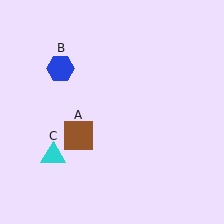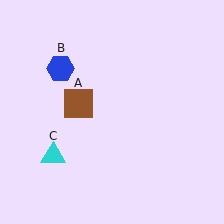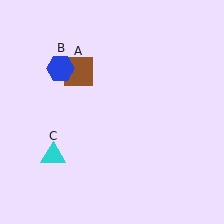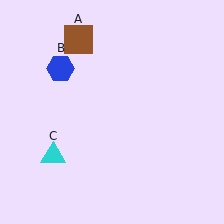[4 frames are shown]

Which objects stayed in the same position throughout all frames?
Blue hexagon (object B) and cyan triangle (object C) remained stationary.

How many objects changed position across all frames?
1 object changed position: brown square (object A).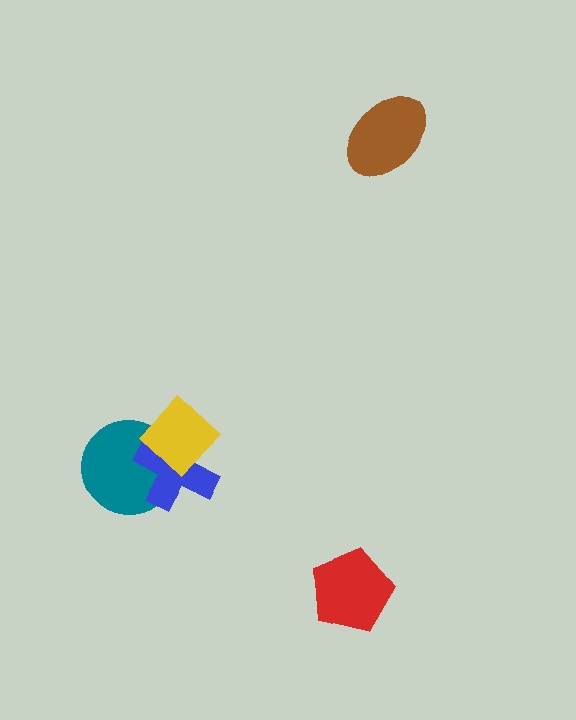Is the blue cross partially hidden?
Yes, it is partially covered by another shape.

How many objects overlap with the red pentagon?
0 objects overlap with the red pentagon.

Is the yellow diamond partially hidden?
No, no other shape covers it.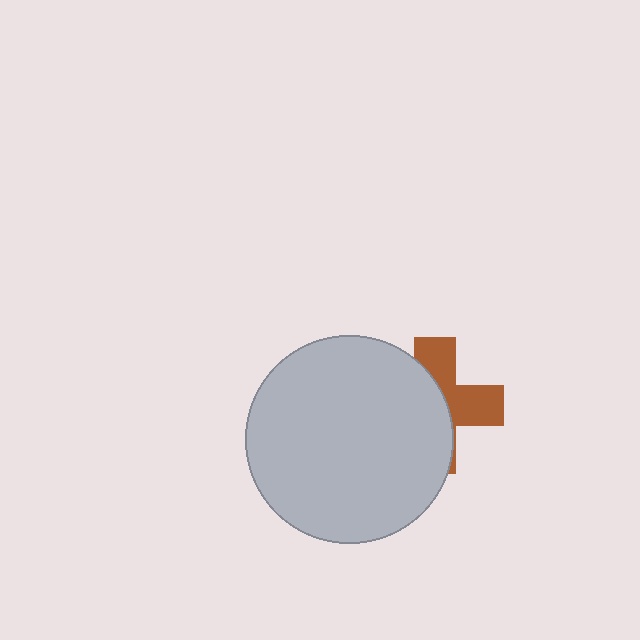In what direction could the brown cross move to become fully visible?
The brown cross could move right. That would shift it out from behind the light gray circle entirely.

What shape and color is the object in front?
The object in front is a light gray circle.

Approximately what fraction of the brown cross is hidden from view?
Roughly 58% of the brown cross is hidden behind the light gray circle.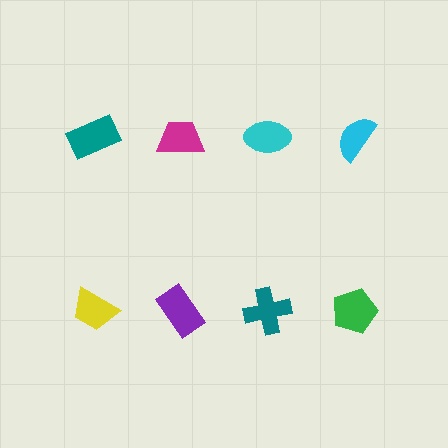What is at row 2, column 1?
A yellow trapezoid.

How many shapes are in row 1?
4 shapes.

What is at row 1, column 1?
A teal rectangle.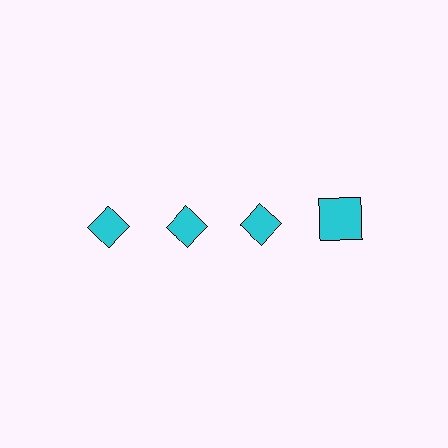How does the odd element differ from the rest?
It has a different shape: square instead of diamond.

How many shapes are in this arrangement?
There are 4 shapes arranged in a grid pattern.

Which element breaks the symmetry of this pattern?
The cyan square in the top row, second from right column breaks the symmetry. All other shapes are cyan diamonds.